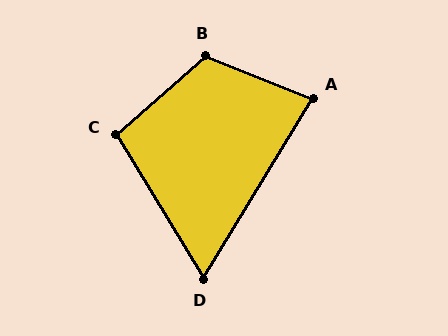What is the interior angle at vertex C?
Approximately 100 degrees (obtuse).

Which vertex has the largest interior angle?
B, at approximately 117 degrees.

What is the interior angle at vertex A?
Approximately 80 degrees (acute).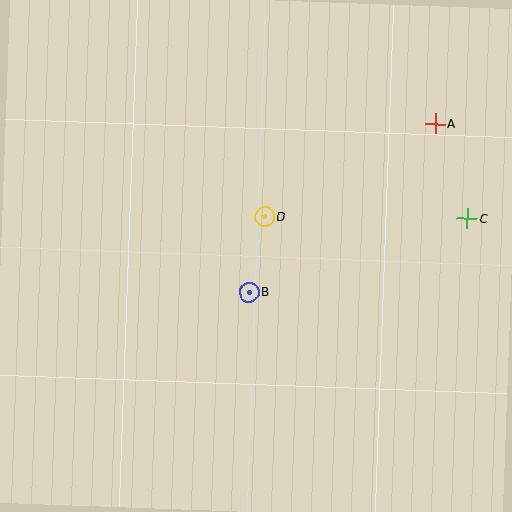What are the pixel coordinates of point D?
Point D is at (265, 216).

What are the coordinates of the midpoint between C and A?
The midpoint between C and A is at (451, 171).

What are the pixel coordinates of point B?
Point B is at (249, 292).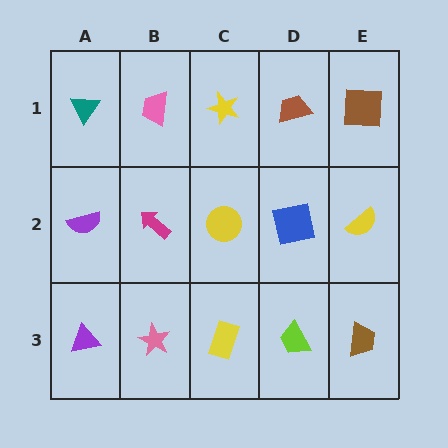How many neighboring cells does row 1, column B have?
3.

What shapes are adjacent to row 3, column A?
A purple semicircle (row 2, column A), a pink star (row 3, column B).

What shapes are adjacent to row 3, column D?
A blue square (row 2, column D), a yellow rectangle (row 3, column C), a brown trapezoid (row 3, column E).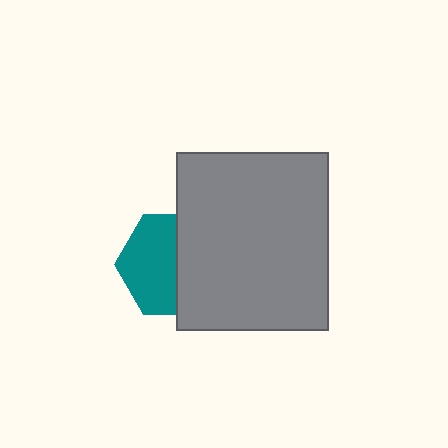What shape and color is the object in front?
The object in front is a gray rectangle.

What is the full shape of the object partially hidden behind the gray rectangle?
The partially hidden object is a teal hexagon.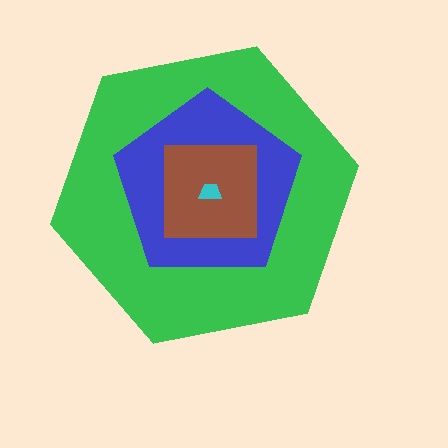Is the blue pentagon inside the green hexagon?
Yes.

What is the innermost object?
The cyan trapezoid.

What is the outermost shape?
The green hexagon.